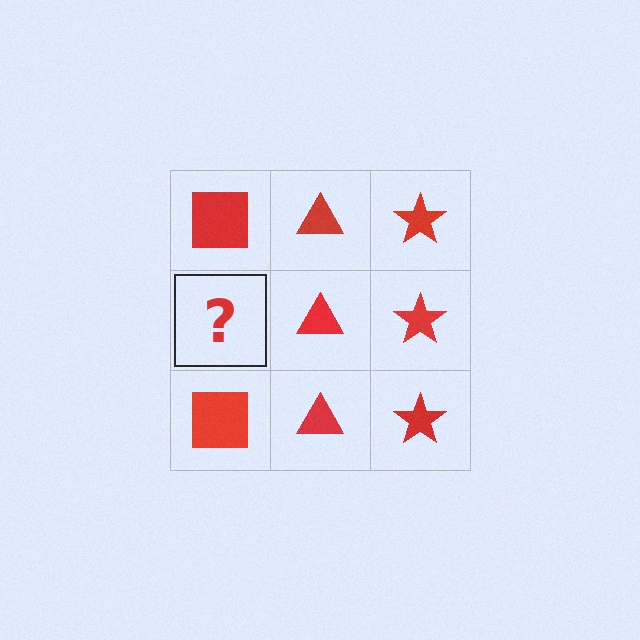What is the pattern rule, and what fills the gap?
The rule is that each column has a consistent shape. The gap should be filled with a red square.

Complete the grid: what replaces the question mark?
The question mark should be replaced with a red square.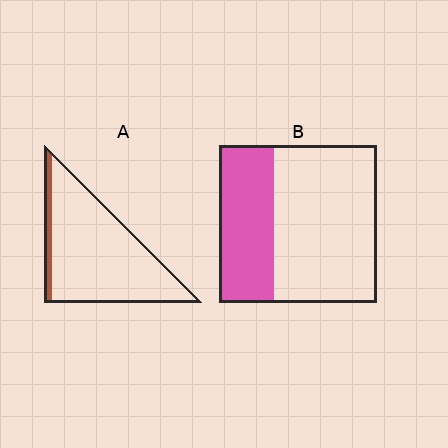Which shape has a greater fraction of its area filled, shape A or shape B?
Shape B.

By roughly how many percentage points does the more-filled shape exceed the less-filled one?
By roughly 25 percentage points (B over A).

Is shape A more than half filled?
No.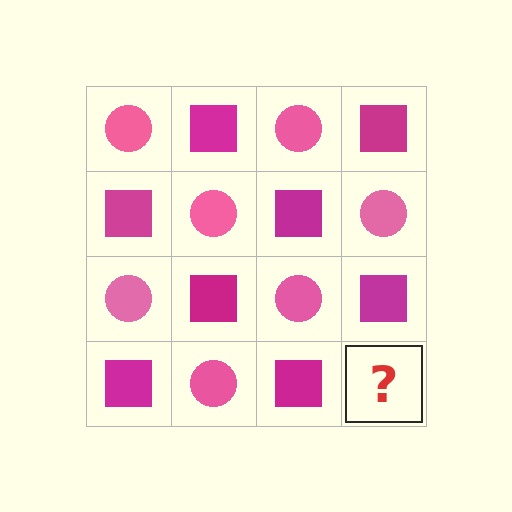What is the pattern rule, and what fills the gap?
The rule is that it alternates pink circle and magenta square in a checkerboard pattern. The gap should be filled with a pink circle.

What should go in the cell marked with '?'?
The missing cell should contain a pink circle.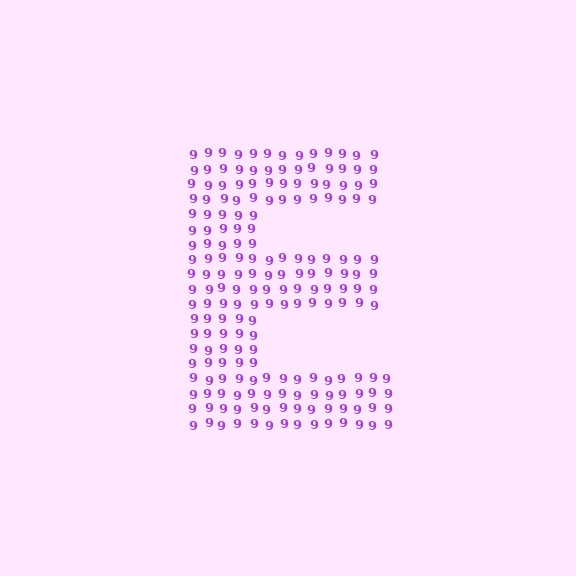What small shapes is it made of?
It is made of small digit 9's.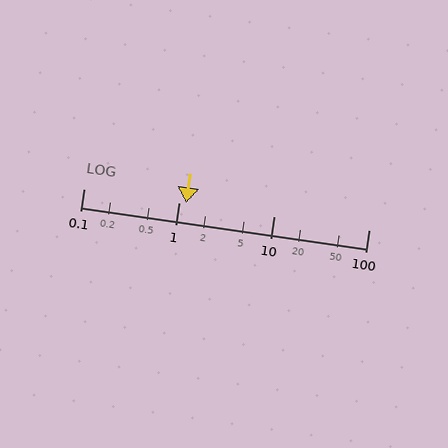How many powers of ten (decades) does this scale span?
The scale spans 3 decades, from 0.1 to 100.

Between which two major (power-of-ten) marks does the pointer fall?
The pointer is between 1 and 10.